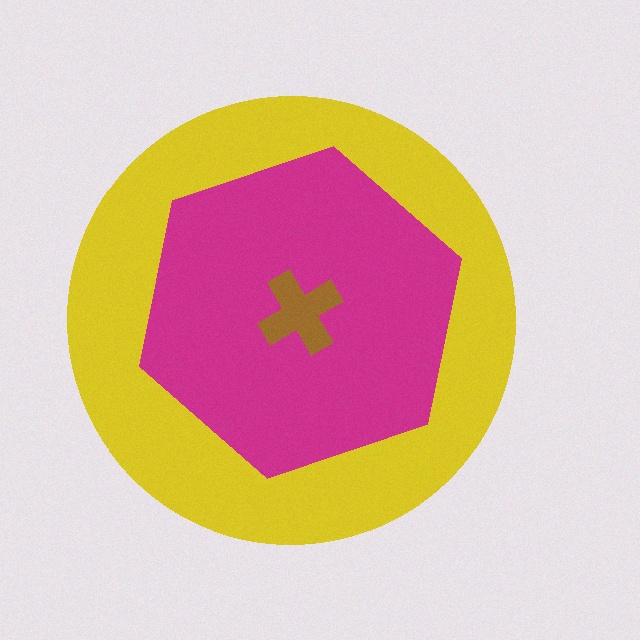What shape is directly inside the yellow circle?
The magenta hexagon.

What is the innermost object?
The brown cross.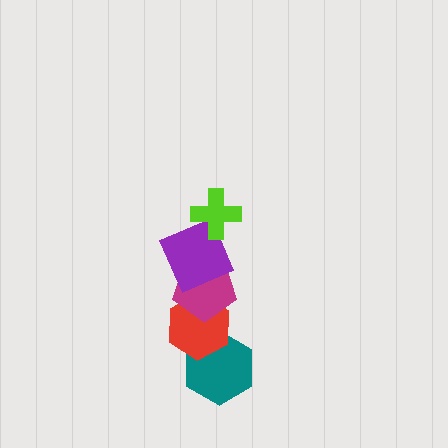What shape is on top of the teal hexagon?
The red hexagon is on top of the teal hexagon.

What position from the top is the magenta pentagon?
The magenta pentagon is 3rd from the top.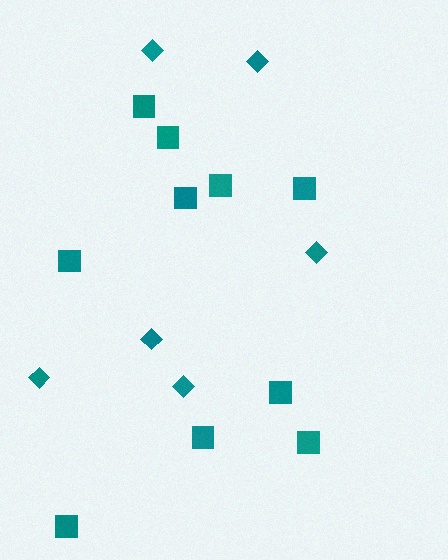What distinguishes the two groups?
There are 2 groups: one group of squares (10) and one group of diamonds (6).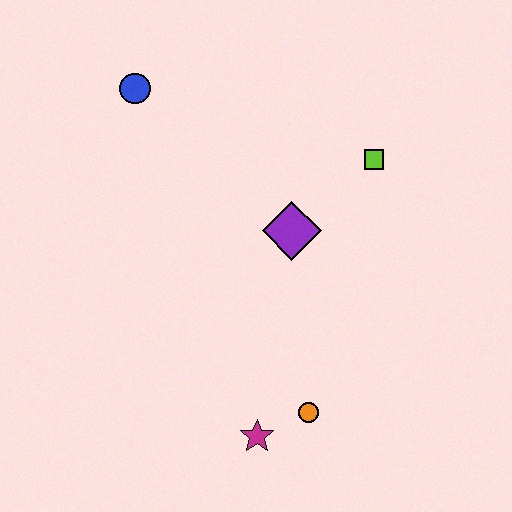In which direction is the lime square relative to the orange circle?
The lime square is above the orange circle.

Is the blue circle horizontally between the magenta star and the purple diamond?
No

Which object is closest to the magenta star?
The orange circle is closest to the magenta star.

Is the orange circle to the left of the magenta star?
No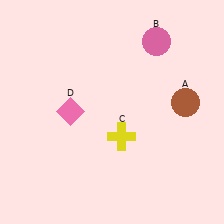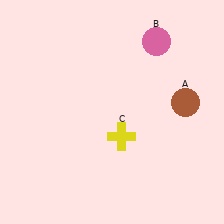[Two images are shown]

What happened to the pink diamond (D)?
The pink diamond (D) was removed in Image 2. It was in the top-left area of Image 1.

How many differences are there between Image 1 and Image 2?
There is 1 difference between the two images.